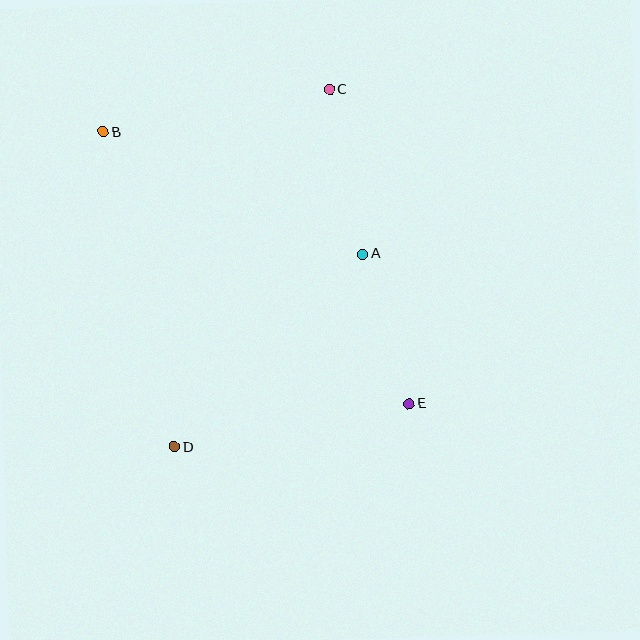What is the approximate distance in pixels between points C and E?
The distance between C and E is approximately 324 pixels.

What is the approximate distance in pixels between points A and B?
The distance between A and B is approximately 287 pixels.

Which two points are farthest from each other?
Points B and E are farthest from each other.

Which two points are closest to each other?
Points A and E are closest to each other.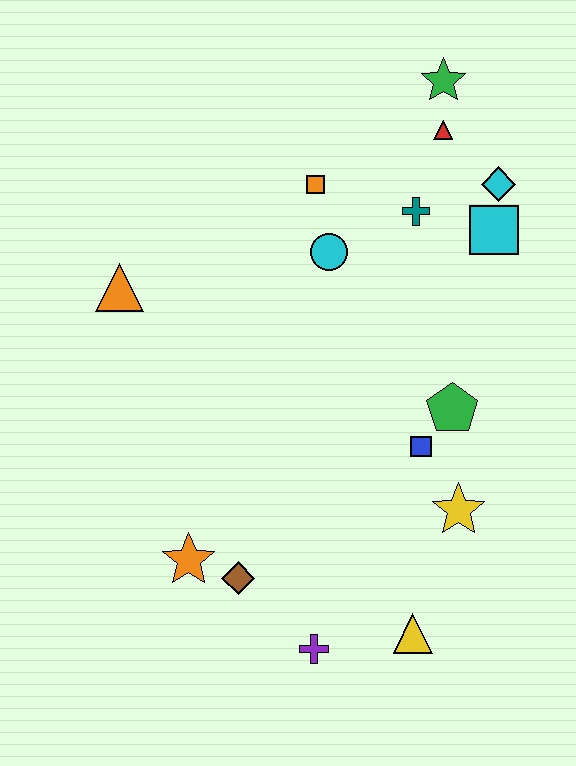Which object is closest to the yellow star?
The blue square is closest to the yellow star.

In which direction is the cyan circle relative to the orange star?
The cyan circle is above the orange star.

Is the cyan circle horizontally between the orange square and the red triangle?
Yes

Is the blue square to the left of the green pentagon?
Yes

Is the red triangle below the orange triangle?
No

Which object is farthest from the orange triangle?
The yellow triangle is farthest from the orange triangle.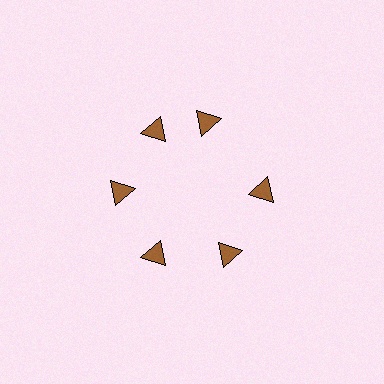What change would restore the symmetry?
The symmetry would be restored by rotating it back into even spacing with its neighbors so that all 6 triangles sit at equal angles and equal distance from the center.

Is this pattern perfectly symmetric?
No. The 6 brown triangles are arranged in a ring, but one element near the 1 o'clock position is rotated out of alignment along the ring, breaking the 6-fold rotational symmetry.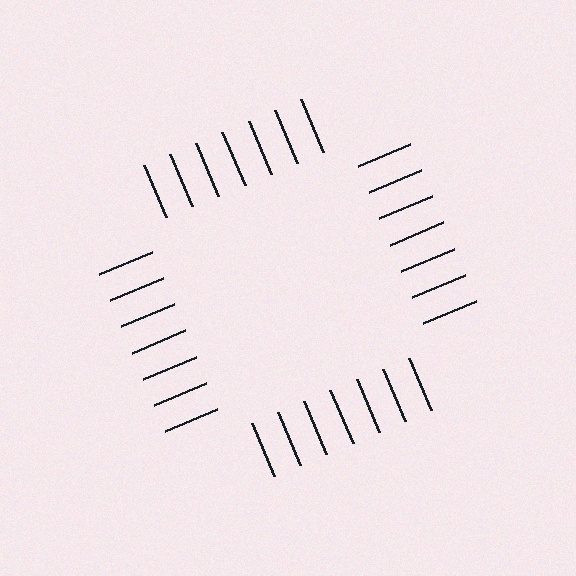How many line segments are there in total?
28 — 7 along each of the 4 edges.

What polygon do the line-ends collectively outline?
An illusory square — the line segments terminate on its edges but no continuous stroke is drawn.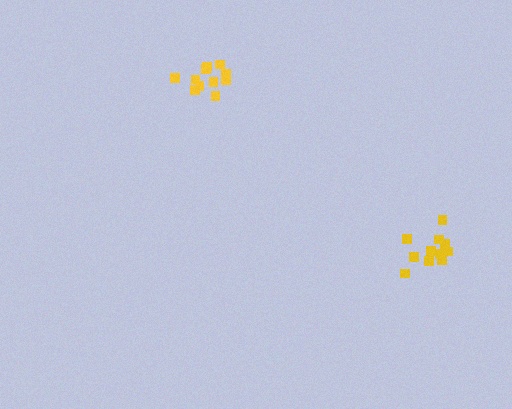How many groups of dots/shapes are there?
There are 2 groups.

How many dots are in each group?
Group 1: 11 dots, Group 2: 11 dots (22 total).